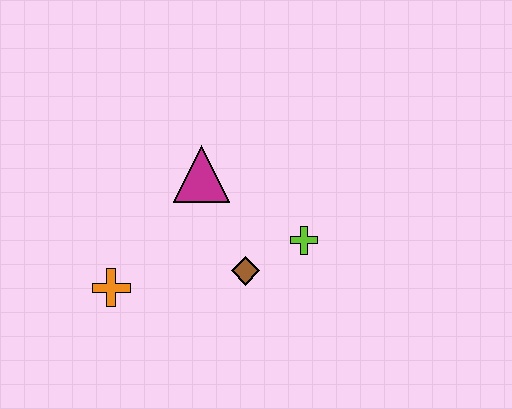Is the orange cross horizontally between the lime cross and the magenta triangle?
No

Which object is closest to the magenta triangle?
The brown diamond is closest to the magenta triangle.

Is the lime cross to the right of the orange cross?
Yes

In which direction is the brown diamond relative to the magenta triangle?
The brown diamond is below the magenta triangle.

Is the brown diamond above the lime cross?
No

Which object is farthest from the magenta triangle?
The orange cross is farthest from the magenta triangle.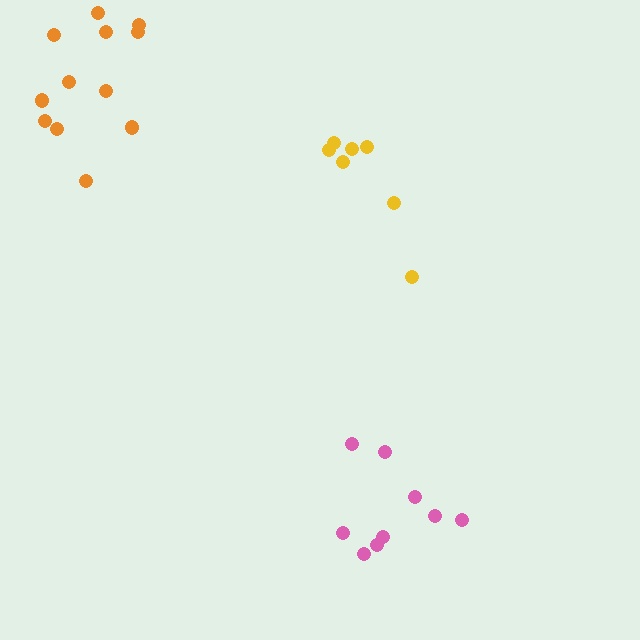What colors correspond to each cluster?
The clusters are colored: yellow, pink, orange.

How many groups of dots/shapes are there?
There are 3 groups.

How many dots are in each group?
Group 1: 7 dots, Group 2: 9 dots, Group 3: 12 dots (28 total).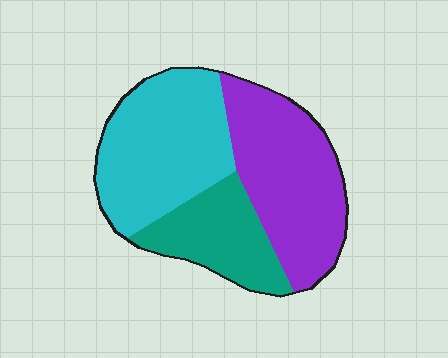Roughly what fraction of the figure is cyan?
Cyan covers roughly 40% of the figure.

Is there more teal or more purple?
Purple.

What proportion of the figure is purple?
Purple covers roughly 40% of the figure.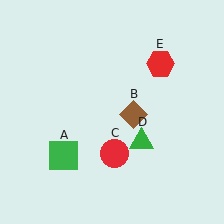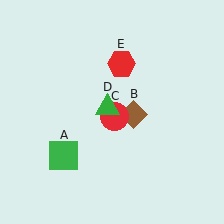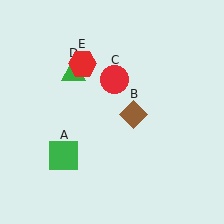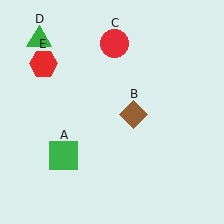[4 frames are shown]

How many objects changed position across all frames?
3 objects changed position: red circle (object C), green triangle (object D), red hexagon (object E).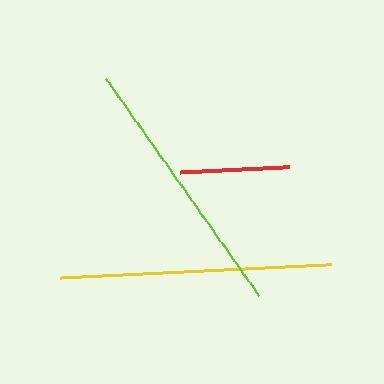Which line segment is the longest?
The yellow line is the longest at approximately 271 pixels.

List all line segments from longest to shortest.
From longest to shortest: yellow, lime, red.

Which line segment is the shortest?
The red line is the shortest at approximately 109 pixels.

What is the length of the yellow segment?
The yellow segment is approximately 271 pixels long.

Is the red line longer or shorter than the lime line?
The lime line is longer than the red line.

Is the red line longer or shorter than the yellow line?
The yellow line is longer than the red line.